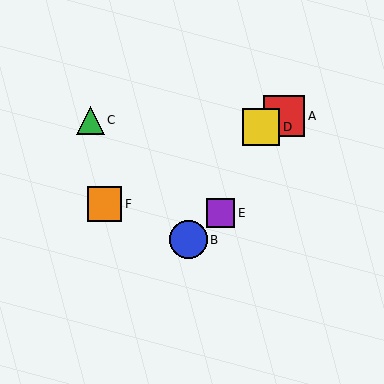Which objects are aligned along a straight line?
Objects A, D, F are aligned along a straight line.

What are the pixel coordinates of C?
Object C is at (91, 120).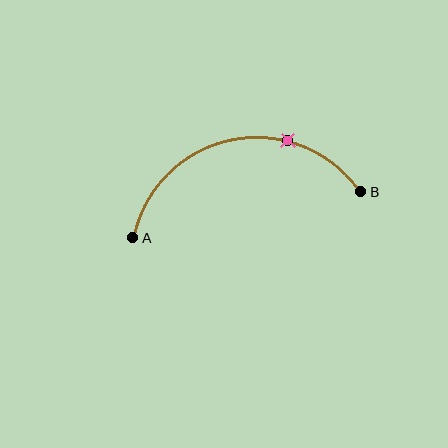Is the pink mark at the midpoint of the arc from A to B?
No. The pink mark lies on the arc but is closer to endpoint B. The arc midpoint would be at the point on the curve equidistant along the arc from both A and B.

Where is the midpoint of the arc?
The arc midpoint is the point on the curve farthest from the straight line joining A and B. It sits above that line.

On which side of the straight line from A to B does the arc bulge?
The arc bulges above the straight line connecting A and B.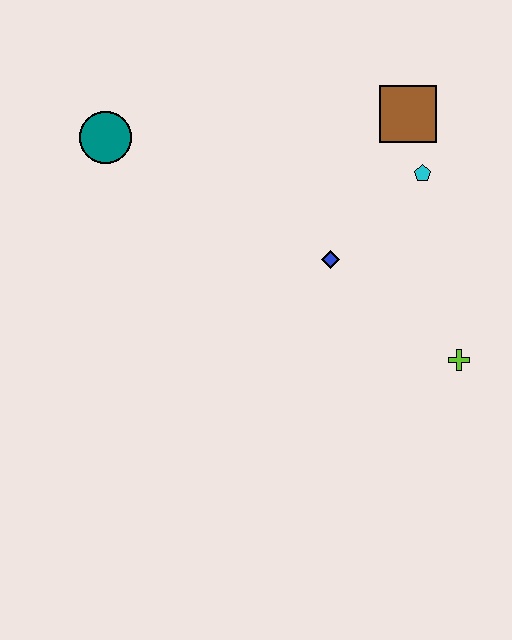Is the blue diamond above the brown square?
No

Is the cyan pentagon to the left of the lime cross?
Yes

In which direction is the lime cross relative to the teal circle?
The lime cross is to the right of the teal circle.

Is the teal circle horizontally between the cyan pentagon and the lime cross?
No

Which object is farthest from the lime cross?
The teal circle is farthest from the lime cross.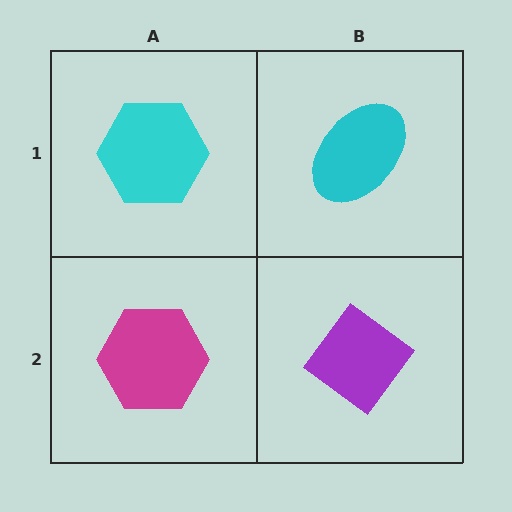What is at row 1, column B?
A cyan ellipse.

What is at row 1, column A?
A cyan hexagon.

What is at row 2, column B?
A purple diamond.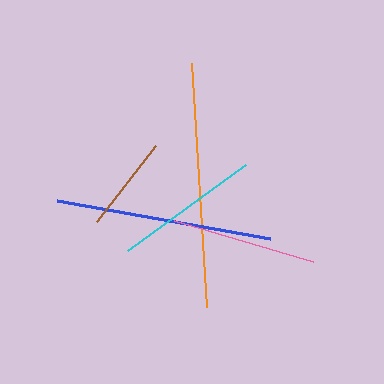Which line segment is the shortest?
The brown line is the shortest at approximately 96 pixels.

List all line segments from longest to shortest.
From longest to shortest: orange, blue, cyan, pink, brown.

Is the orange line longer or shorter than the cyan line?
The orange line is longer than the cyan line.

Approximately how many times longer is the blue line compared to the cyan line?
The blue line is approximately 1.5 times the length of the cyan line.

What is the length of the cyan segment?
The cyan segment is approximately 145 pixels long.